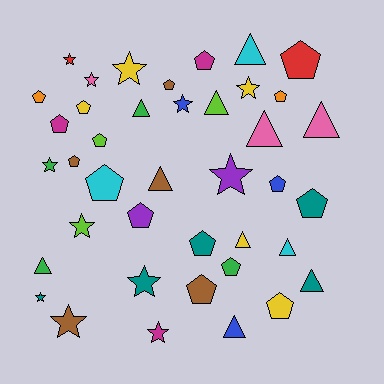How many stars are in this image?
There are 12 stars.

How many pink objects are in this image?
There are 3 pink objects.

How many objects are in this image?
There are 40 objects.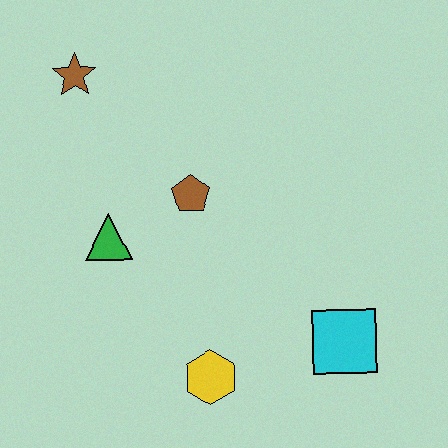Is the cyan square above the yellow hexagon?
Yes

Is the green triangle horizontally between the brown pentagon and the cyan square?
No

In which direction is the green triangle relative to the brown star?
The green triangle is below the brown star.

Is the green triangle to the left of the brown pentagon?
Yes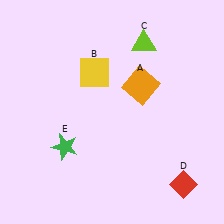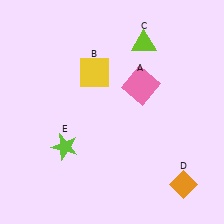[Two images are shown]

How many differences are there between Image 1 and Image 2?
There are 3 differences between the two images.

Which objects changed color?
A changed from orange to pink. D changed from red to orange. E changed from green to lime.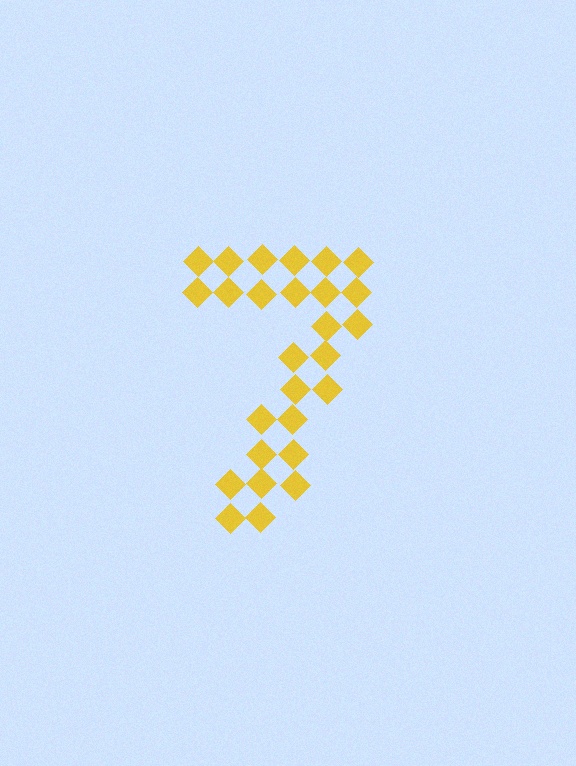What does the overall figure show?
The overall figure shows the digit 7.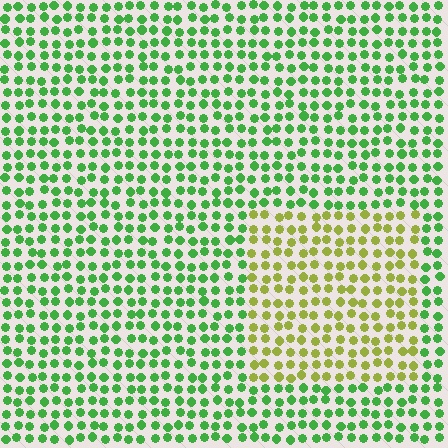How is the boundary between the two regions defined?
The boundary is defined purely by a slight shift in hue (about 48 degrees). Spacing, size, and orientation are identical on both sides.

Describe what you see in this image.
The image is filled with small green elements in a uniform arrangement. A rectangle-shaped region is visible where the elements are tinted to a slightly different hue, forming a subtle color boundary.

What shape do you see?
I see a rectangle.